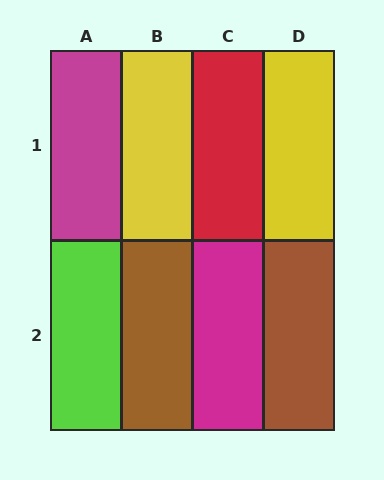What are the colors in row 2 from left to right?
Lime, brown, magenta, brown.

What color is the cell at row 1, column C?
Red.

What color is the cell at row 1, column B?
Yellow.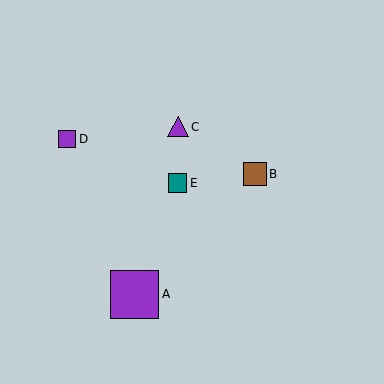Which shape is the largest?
The purple square (labeled A) is the largest.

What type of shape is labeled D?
Shape D is a purple square.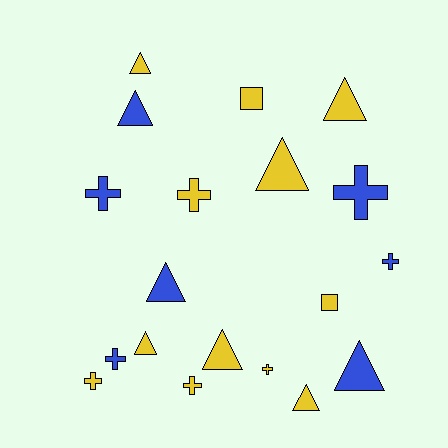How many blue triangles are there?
There are 3 blue triangles.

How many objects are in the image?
There are 19 objects.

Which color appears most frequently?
Yellow, with 12 objects.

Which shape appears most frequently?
Triangle, with 9 objects.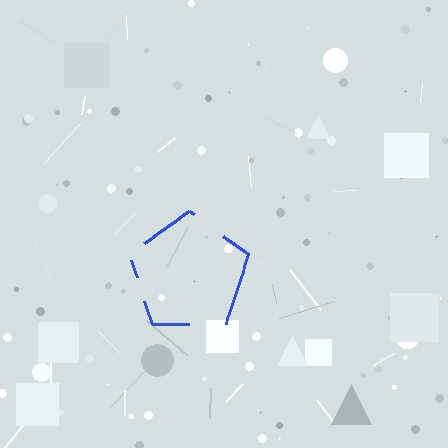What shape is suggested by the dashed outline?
The dashed outline suggests a pentagon.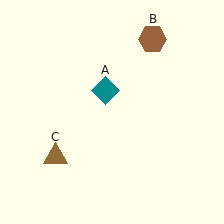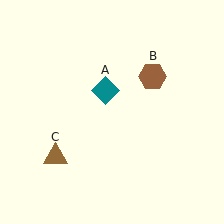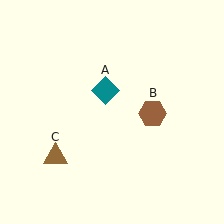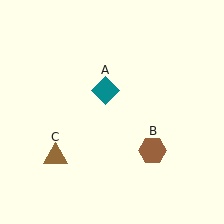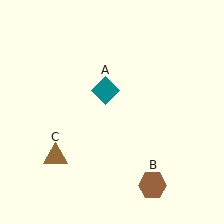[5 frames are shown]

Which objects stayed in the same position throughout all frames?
Teal diamond (object A) and brown triangle (object C) remained stationary.